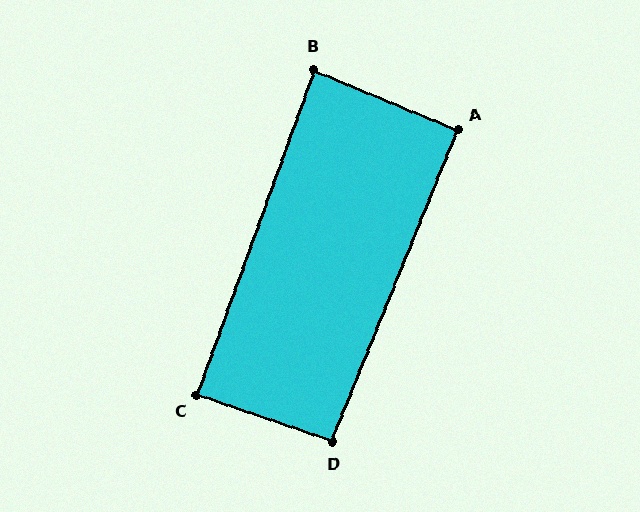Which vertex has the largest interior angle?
D, at approximately 93 degrees.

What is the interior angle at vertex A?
Approximately 91 degrees (approximately right).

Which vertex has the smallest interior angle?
B, at approximately 87 degrees.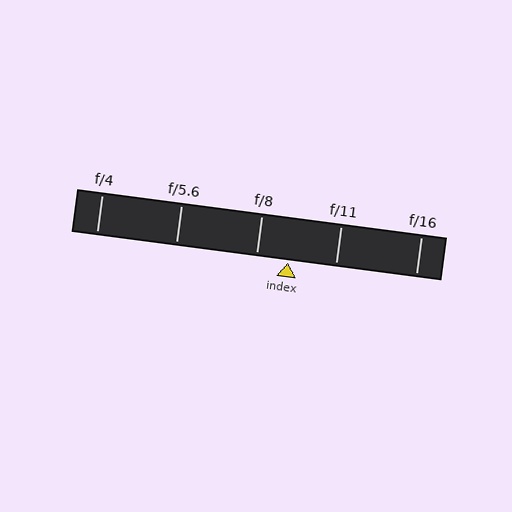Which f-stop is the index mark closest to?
The index mark is closest to f/8.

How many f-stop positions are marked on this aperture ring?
There are 5 f-stop positions marked.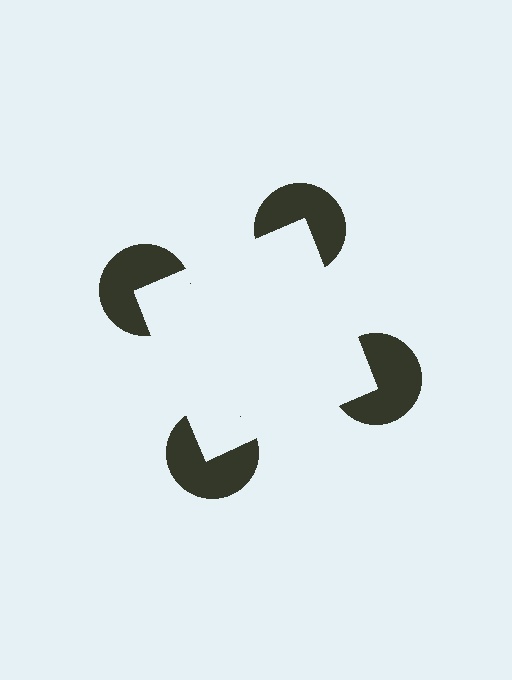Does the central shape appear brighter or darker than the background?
It typically appears slightly brighter than the background, even though no actual brightness change is drawn.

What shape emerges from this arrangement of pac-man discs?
An illusory square — its edges are inferred from the aligned wedge cuts in the pac-man discs, not physically drawn.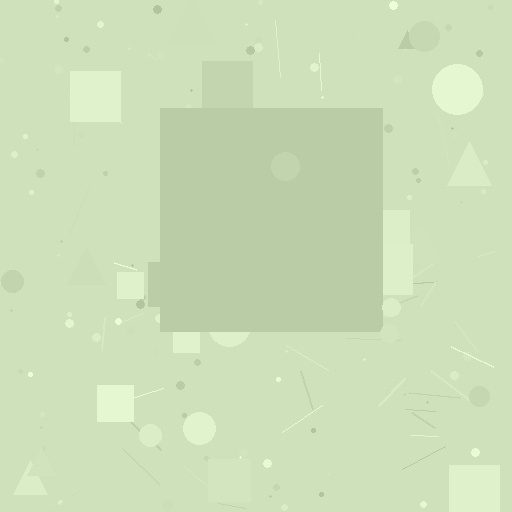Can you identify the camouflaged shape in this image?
The camouflaged shape is a square.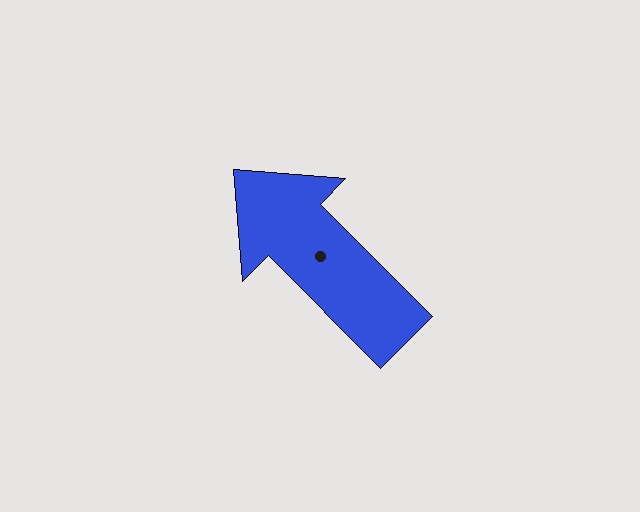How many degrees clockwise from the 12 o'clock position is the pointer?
Approximately 315 degrees.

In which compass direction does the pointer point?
Northwest.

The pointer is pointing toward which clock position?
Roughly 11 o'clock.